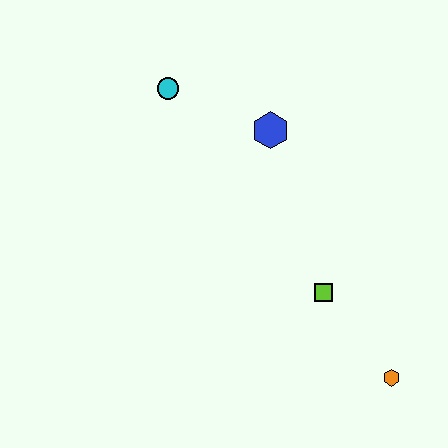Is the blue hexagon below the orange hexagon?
No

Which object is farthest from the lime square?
The cyan circle is farthest from the lime square.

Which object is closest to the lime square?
The orange hexagon is closest to the lime square.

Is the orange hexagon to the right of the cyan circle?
Yes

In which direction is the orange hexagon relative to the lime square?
The orange hexagon is below the lime square.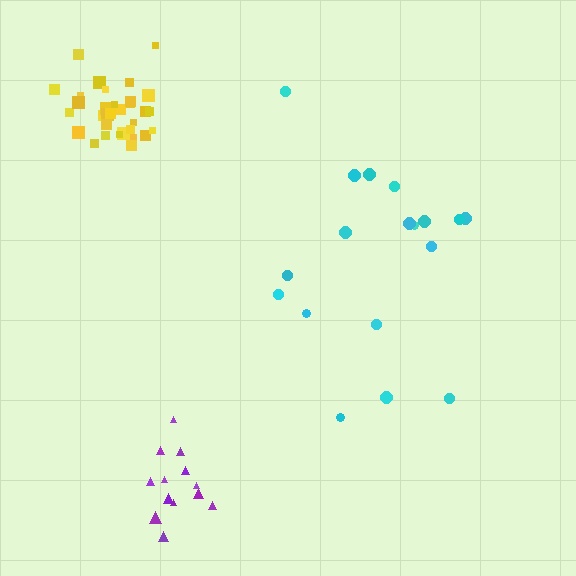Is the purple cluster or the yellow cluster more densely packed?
Yellow.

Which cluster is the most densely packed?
Yellow.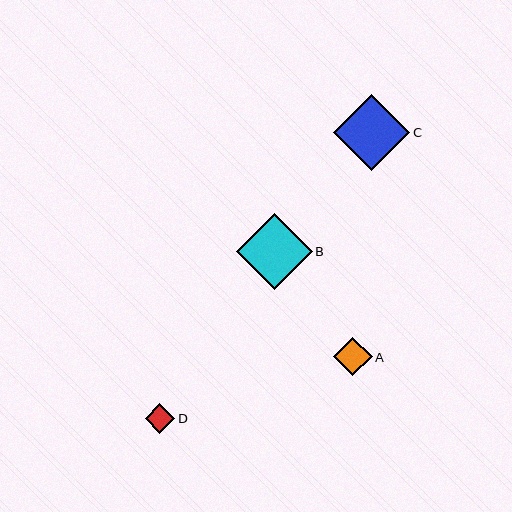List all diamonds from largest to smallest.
From largest to smallest: C, B, A, D.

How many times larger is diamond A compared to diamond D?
Diamond A is approximately 1.3 times the size of diamond D.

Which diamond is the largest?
Diamond C is the largest with a size of approximately 76 pixels.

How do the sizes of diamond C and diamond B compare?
Diamond C and diamond B are approximately the same size.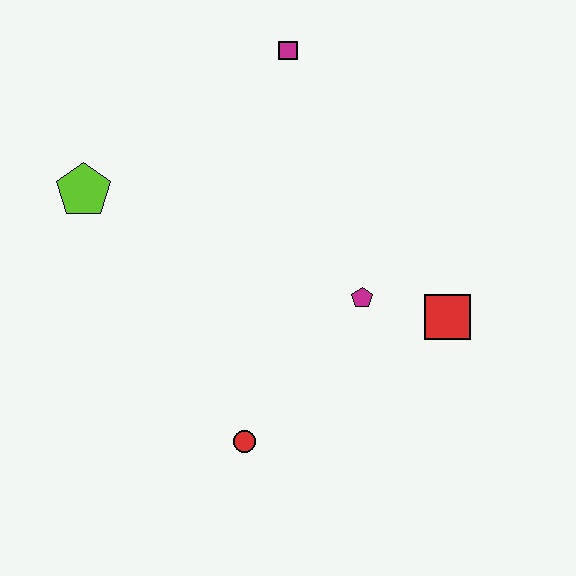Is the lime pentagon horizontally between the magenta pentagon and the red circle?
No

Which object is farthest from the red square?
The lime pentagon is farthest from the red square.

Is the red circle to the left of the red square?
Yes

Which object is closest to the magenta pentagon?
The red square is closest to the magenta pentagon.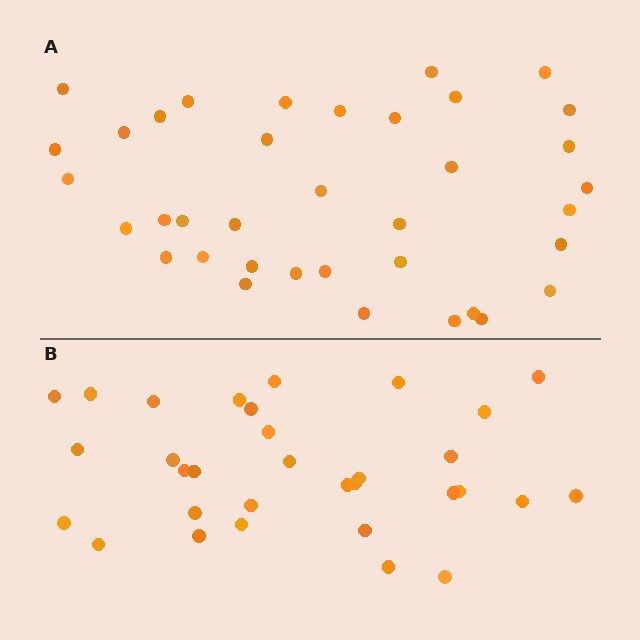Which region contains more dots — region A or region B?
Region A (the top region) has more dots.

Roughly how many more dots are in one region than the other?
Region A has about 5 more dots than region B.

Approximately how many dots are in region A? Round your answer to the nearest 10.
About 40 dots. (The exact count is 37, which rounds to 40.)